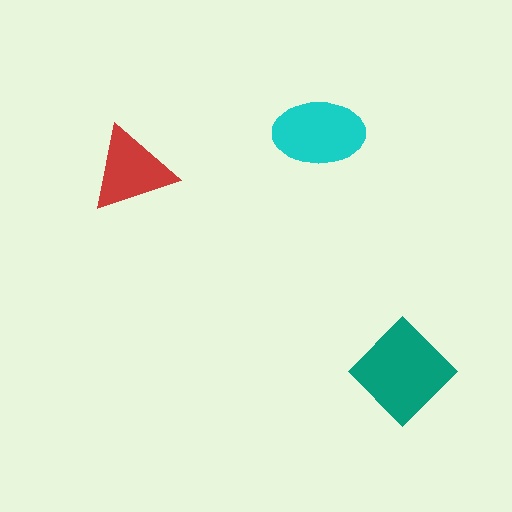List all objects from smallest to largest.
The red triangle, the cyan ellipse, the teal diamond.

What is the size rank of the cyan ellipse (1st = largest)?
2nd.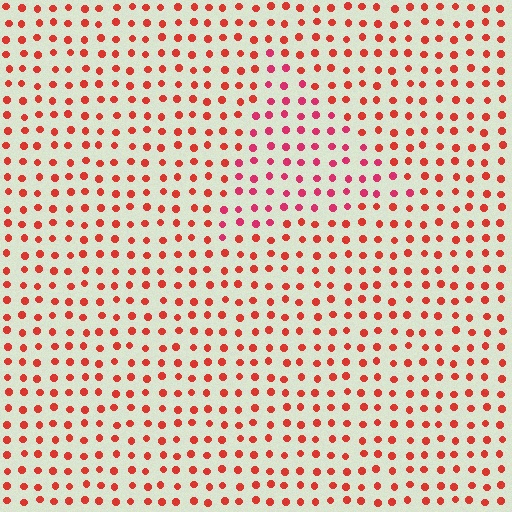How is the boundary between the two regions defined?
The boundary is defined purely by a slight shift in hue (about 25 degrees). Spacing, size, and orientation are identical on both sides.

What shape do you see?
I see a triangle.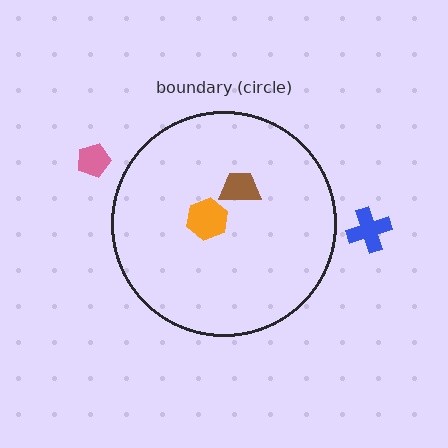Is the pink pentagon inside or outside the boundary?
Outside.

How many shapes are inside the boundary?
2 inside, 2 outside.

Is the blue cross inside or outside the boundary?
Outside.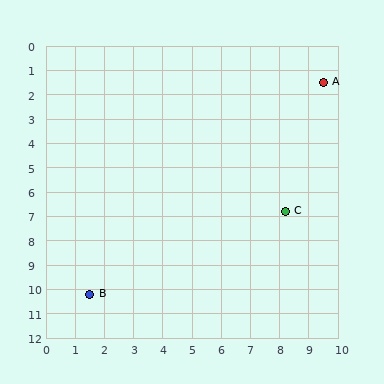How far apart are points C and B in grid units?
Points C and B are about 7.5 grid units apart.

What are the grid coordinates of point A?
Point A is at approximately (9.5, 1.5).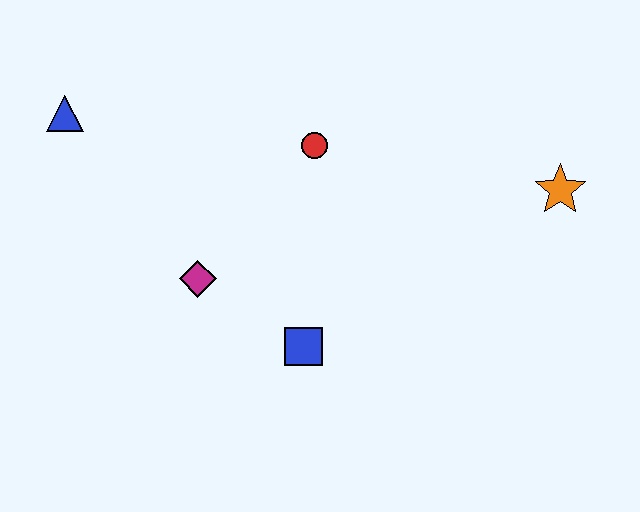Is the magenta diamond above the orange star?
No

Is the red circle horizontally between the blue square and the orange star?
Yes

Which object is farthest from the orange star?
The blue triangle is farthest from the orange star.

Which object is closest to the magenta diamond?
The blue square is closest to the magenta diamond.